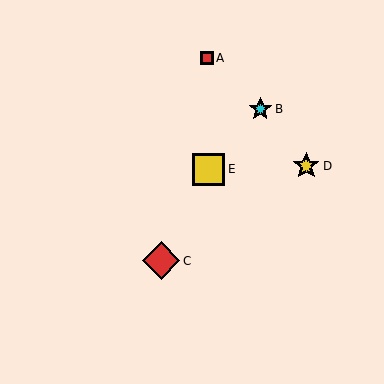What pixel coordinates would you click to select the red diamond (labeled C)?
Click at (161, 261) to select the red diamond C.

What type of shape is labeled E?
Shape E is a yellow square.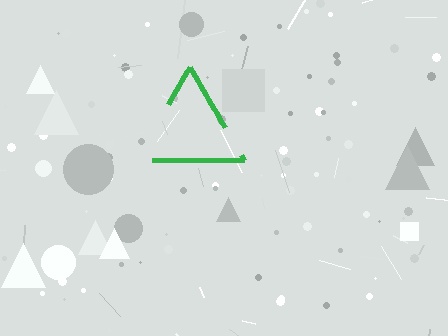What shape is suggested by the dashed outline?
The dashed outline suggests a triangle.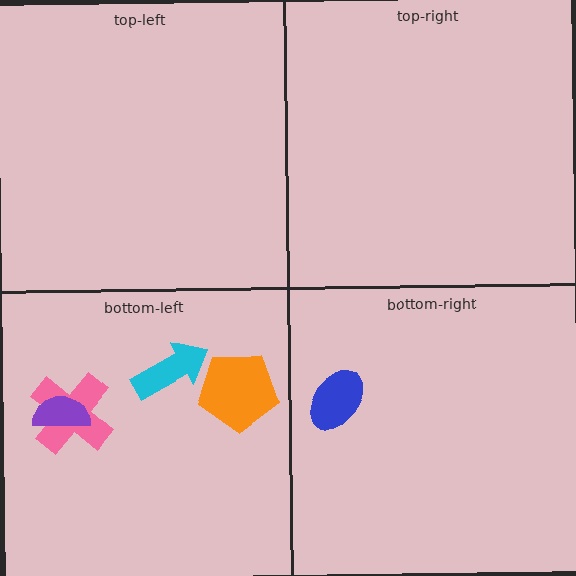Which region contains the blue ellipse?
The bottom-right region.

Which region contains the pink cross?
The bottom-left region.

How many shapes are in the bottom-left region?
4.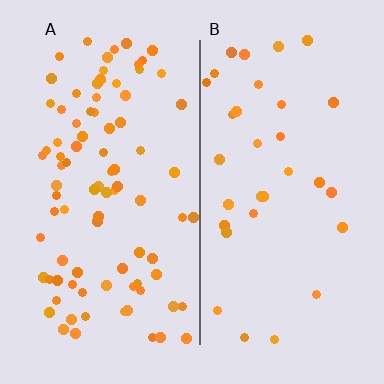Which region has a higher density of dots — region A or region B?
A (the left).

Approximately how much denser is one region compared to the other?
Approximately 2.6× — region A over region B.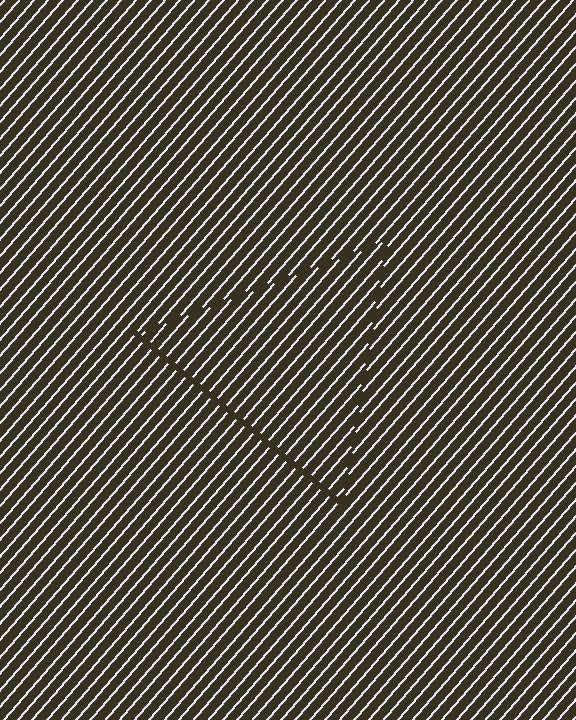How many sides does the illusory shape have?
3 sides — the line-ends trace a triangle.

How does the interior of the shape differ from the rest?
The interior of the shape contains the same grating, shifted by half a period — the contour is defined by the phase discontinuity where line-ends from the inner and outer gratings abut.